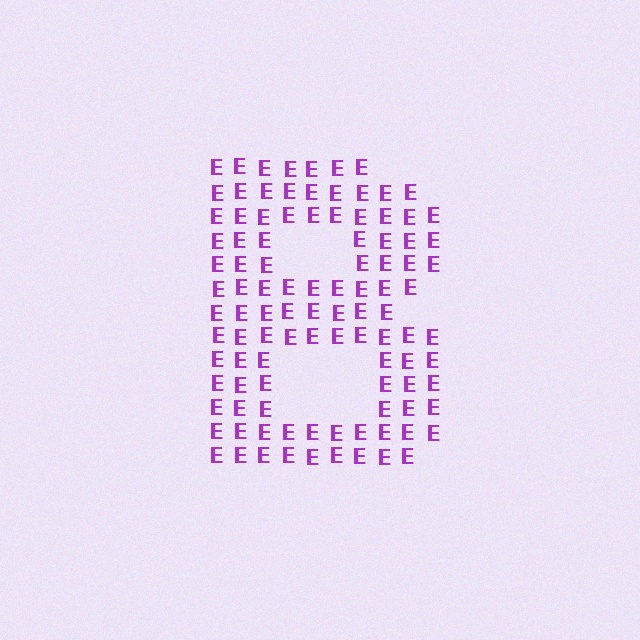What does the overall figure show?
The overall figure shows the letter B.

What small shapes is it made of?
It is made of small letter E's.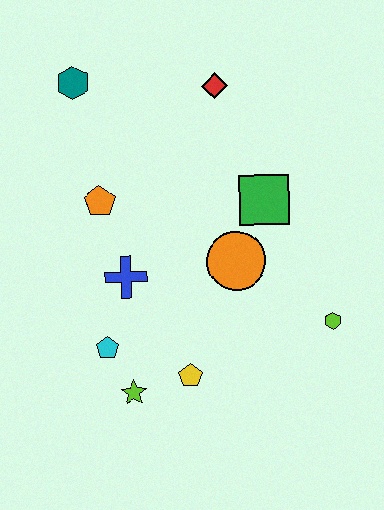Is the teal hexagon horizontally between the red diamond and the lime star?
No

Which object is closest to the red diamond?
The green square is closest to the red diamond.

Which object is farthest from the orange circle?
The teal hexagon is farthest from the orange circle.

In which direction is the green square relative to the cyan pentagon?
The green square is to the right of the cyan pentagon.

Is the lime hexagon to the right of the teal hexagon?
Yes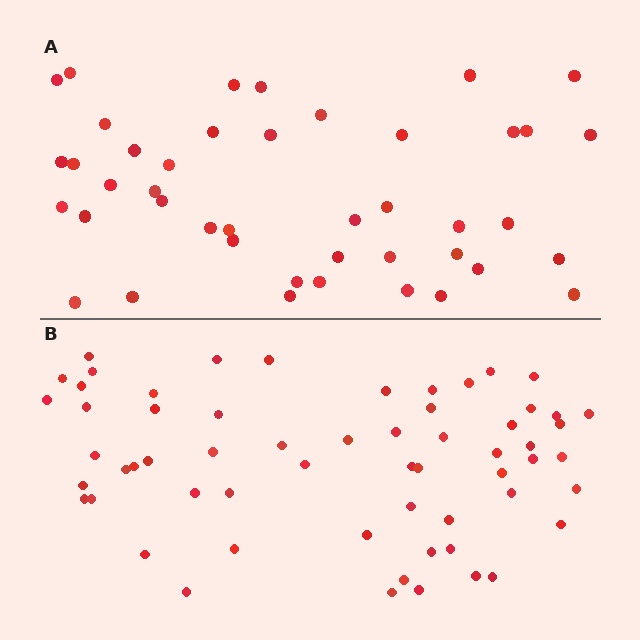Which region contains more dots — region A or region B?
Region B (the bottom region) has more dots.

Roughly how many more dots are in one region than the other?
Region B has approximately 15 more dots than region A.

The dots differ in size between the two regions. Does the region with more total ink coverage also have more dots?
No. Region A has more total ink coverage because its dots are larger, but region B actually contains more individual dots. Total area can be misleading — the number of items is what matters here.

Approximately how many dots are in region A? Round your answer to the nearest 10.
About 40 dots. (The exact count is 43, which rounds to 40.)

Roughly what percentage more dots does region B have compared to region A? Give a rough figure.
About 40% more.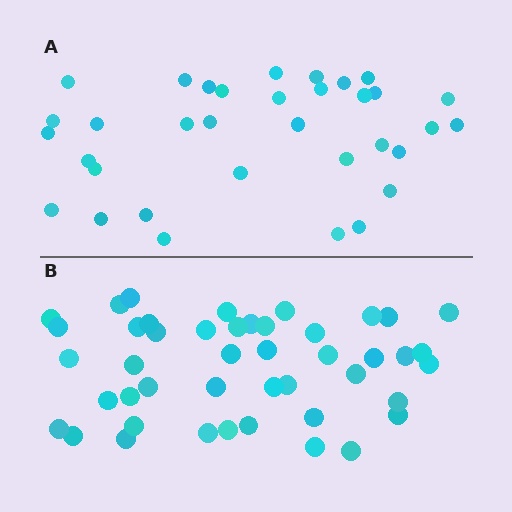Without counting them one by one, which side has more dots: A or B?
Region B (the bottom region) has more dots.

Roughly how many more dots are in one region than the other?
Region B has roughly 12 or so more dots than region A.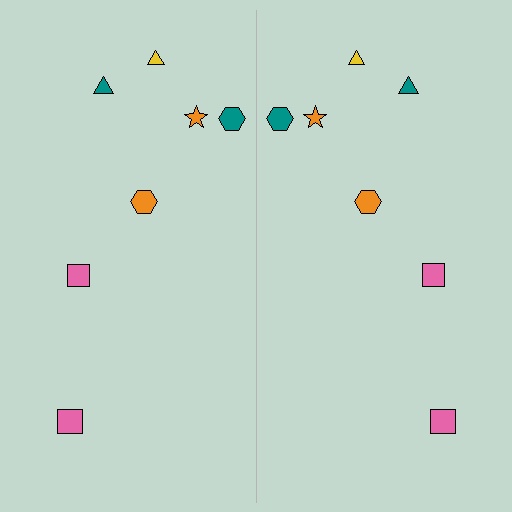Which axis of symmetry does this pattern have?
The pattern has a vertical axis of symmetry running through the center of the image.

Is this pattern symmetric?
Yes, this pattern has bilateral (reflection) symmetry.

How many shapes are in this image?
There are 14 shapes in this image.